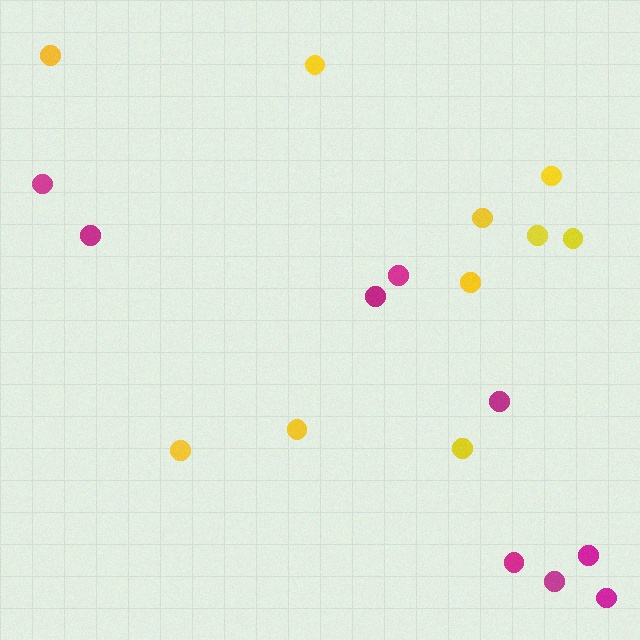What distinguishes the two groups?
There are 2 groups: one group of magenta circles (9) and one group of yellow circles (10).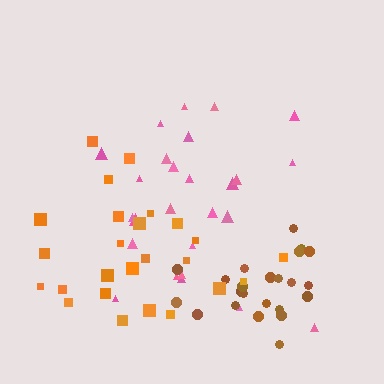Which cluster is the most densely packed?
Brown.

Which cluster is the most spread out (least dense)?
Pink.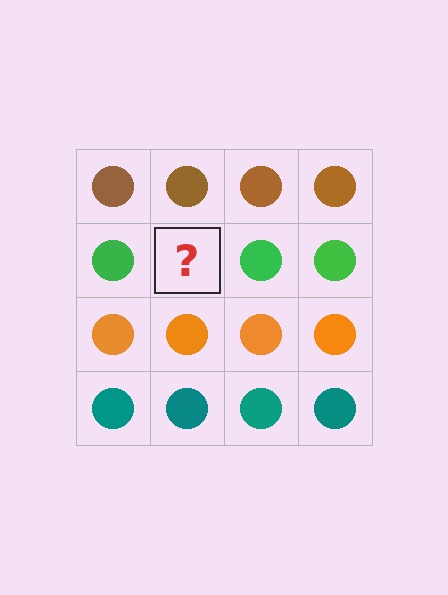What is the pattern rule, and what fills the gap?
The rule is that each row has a consistent color. The gap should be filled with a green circle.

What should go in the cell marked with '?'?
The missing cell should contain a green circle.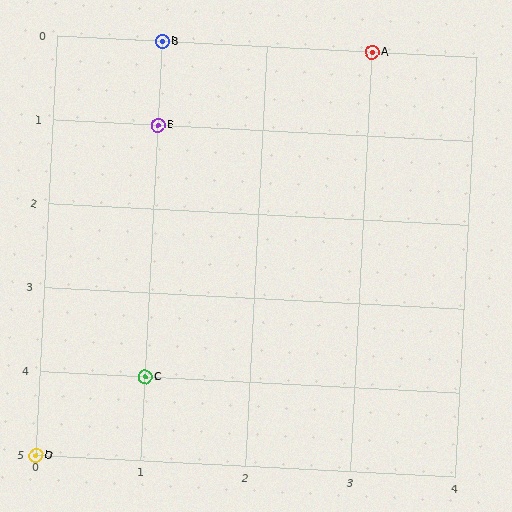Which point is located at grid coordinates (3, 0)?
Point A is at (3, 0).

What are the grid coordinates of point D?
Point D is at grid coordinates (0, 5).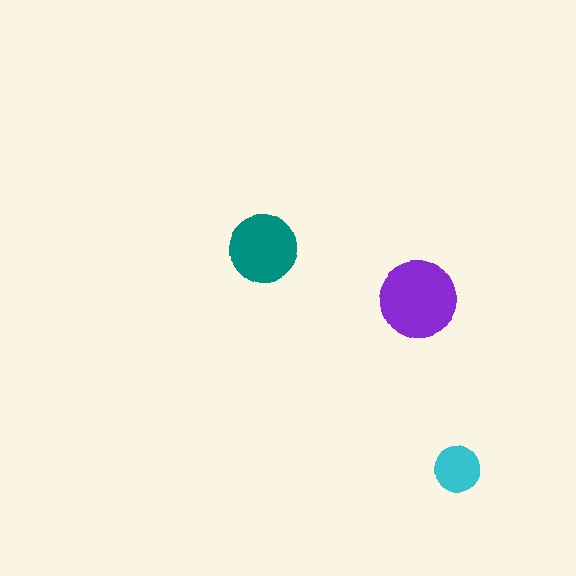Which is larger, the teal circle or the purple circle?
The purple one.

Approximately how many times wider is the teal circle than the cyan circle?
About 1.5 times wider.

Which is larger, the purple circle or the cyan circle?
The purple one.